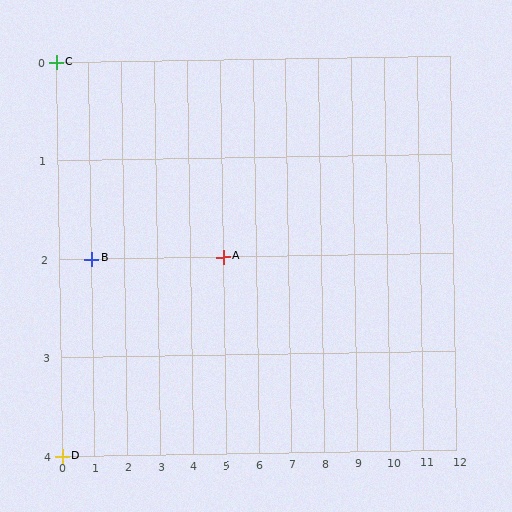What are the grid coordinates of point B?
Point B is at grid coordinates (1, 2).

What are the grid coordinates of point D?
Point D is at grid coordinates (0, 4).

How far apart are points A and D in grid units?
Points A and D are 5 columns and 2 rows apart (about 5.4 grid units diagonally).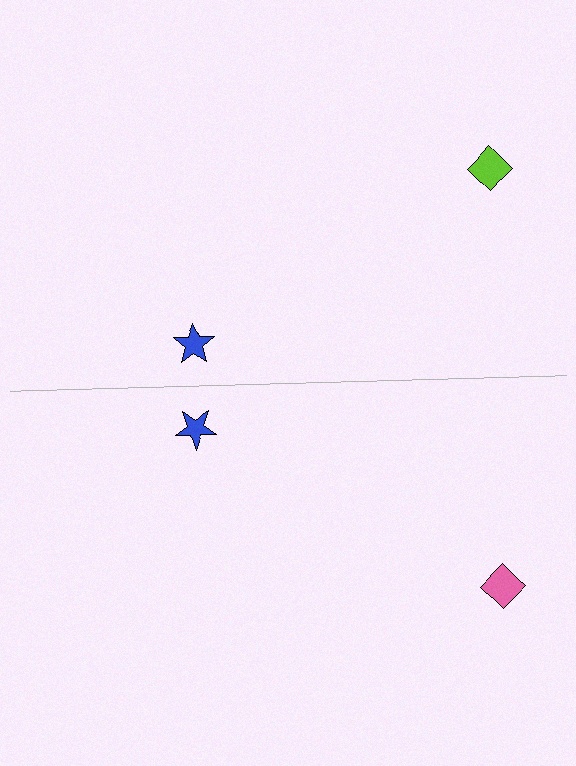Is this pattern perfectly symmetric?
No, the pattern is not perfectly symmetric. The pink diamond on the bottom side breaks the symmetry — its mirror counterpart is lime.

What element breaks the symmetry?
The pink diamond on the bottom side breaks the symmetry — its mirror counterpart is lime.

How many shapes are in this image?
There are 4 shapes in this image.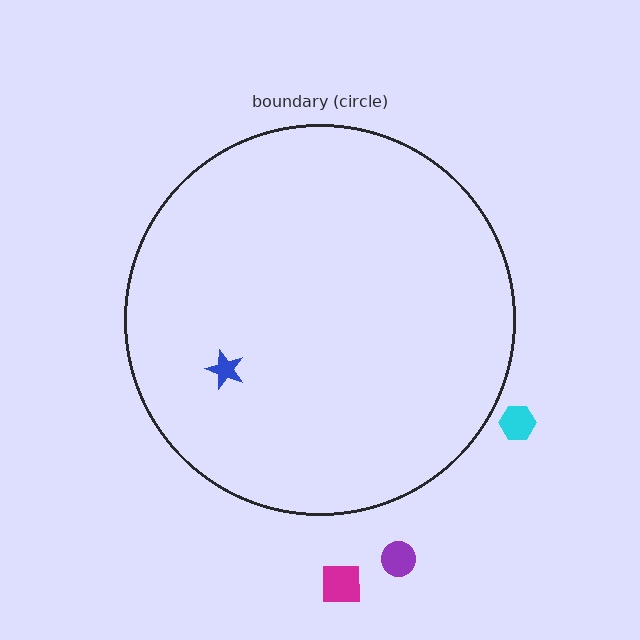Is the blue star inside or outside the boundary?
Inside.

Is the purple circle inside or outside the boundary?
Outside.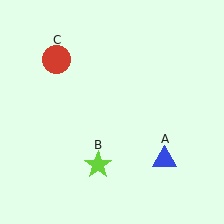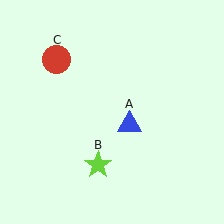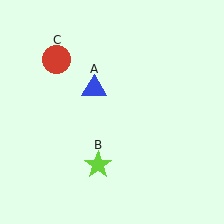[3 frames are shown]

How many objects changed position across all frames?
1 object changed position: blue triangle (object A).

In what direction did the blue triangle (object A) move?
The blue triangle (object A) moved up and to the left.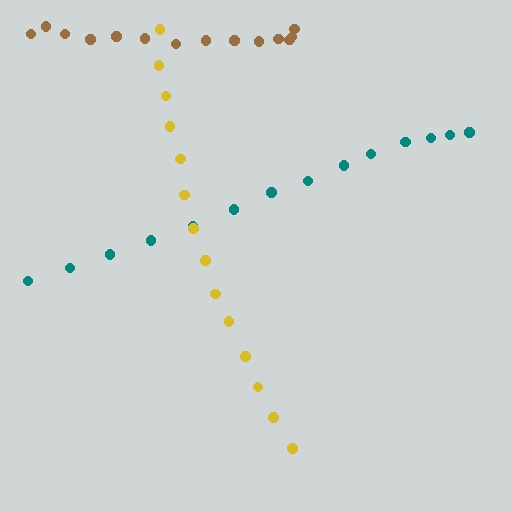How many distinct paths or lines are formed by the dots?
There are 3 distinct paths.